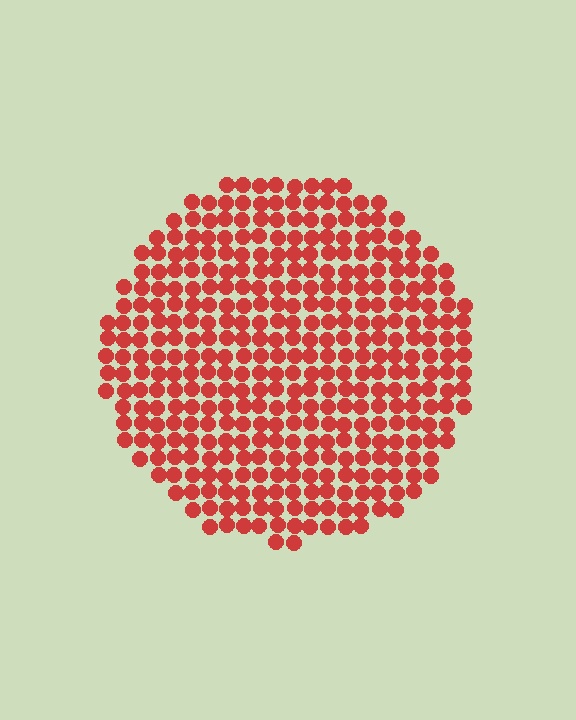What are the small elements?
The small elements are circles.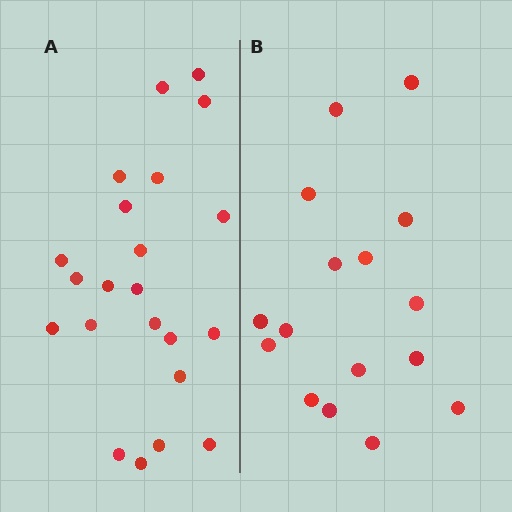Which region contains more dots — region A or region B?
Region A (the left region) has more dots.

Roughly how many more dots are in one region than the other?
Region A has about 6 more dots than region B.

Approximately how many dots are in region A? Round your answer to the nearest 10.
About 20 dots. (The exact count is 22, which rounds to 20.)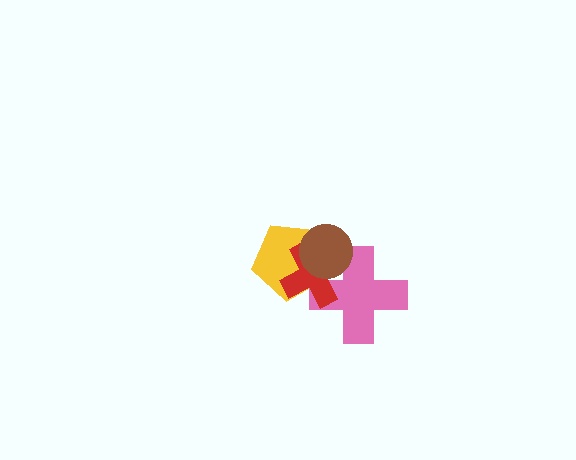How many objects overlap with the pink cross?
3 objects overlap with the pink cross.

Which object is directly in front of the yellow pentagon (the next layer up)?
The pink cross is directly in front of the yellow pentagon.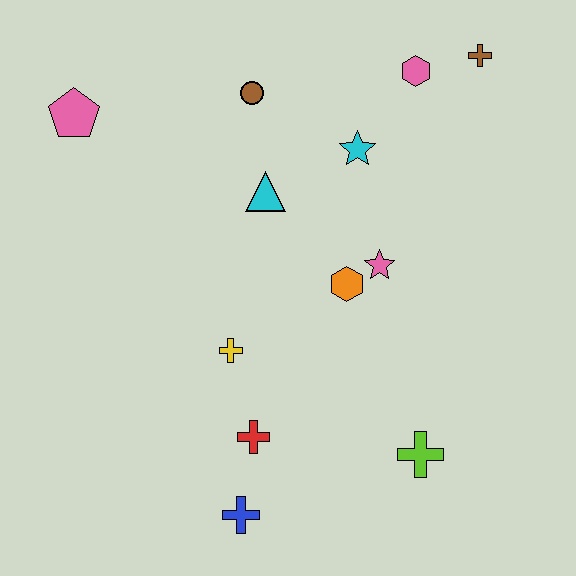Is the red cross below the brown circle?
Yes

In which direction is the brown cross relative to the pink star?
The brown cross is above the pink star.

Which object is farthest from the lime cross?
The pink pentagon is farthest from the lime cross.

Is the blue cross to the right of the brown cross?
No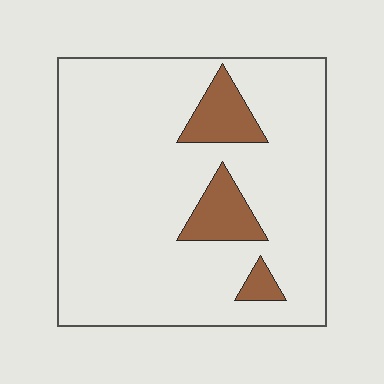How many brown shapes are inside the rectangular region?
3.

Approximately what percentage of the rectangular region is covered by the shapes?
Approximately 10%.